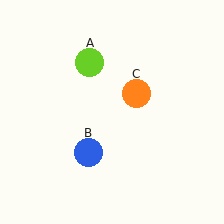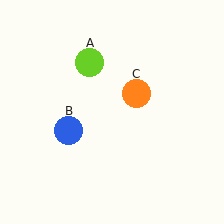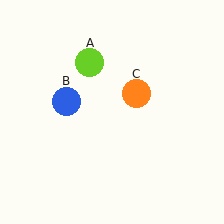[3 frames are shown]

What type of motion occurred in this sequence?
The blue circle (object B) rotated clockwise around the center of the scene.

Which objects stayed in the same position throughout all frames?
Lime circle (object A) and orange circle (object C) remained stationary.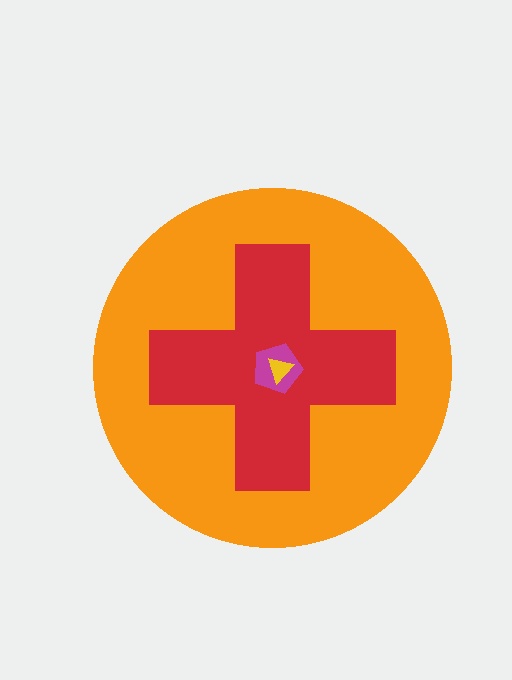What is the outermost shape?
The orange circle.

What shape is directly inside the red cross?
The magenta pentagon.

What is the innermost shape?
The yellow triangle.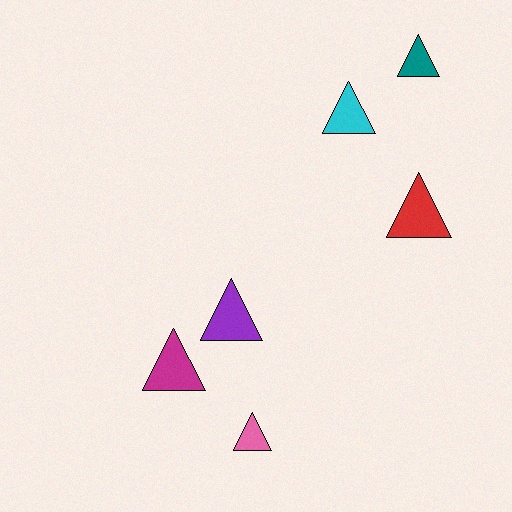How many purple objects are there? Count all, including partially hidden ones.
There is 1 purple object.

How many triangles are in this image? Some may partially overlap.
There are 6 triangles.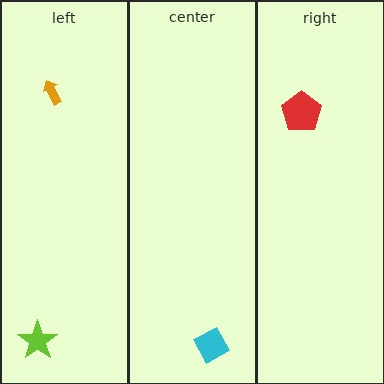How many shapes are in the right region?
1.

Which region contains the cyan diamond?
The center region.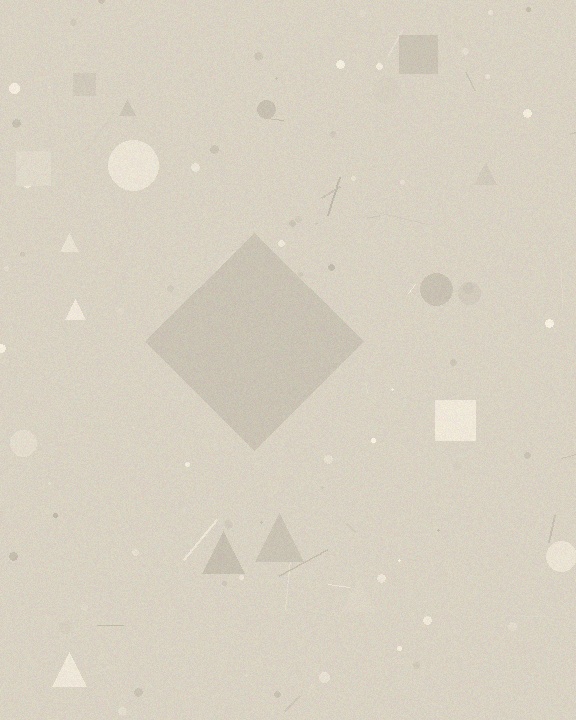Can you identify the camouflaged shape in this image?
The camouflaged shape is a diamond.